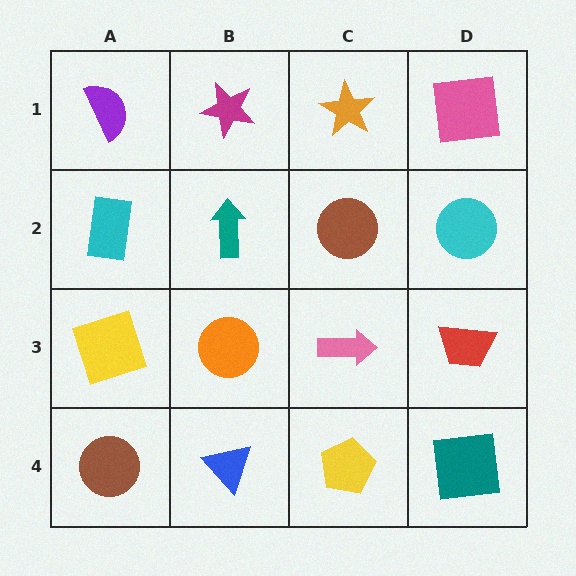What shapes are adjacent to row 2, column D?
A pink square (row 1, column D), a red trapezoid (row 3, column D), a brown circle (row 2, column C).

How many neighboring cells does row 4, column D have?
2.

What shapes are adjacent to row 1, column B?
A teal arrow (row 2, column B), a purple semicircle (row 1, column A), an orange star (row 1, column C).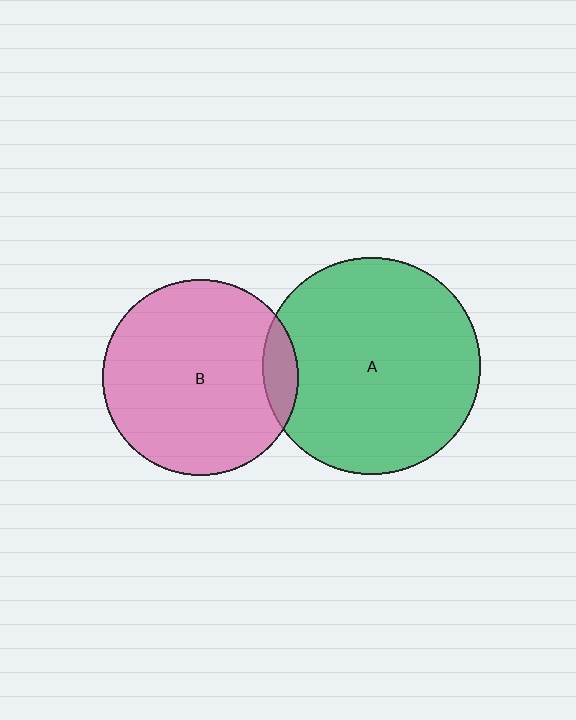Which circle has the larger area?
Circle A (green).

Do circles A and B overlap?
Yes.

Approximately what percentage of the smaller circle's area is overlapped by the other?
Approximately 10%.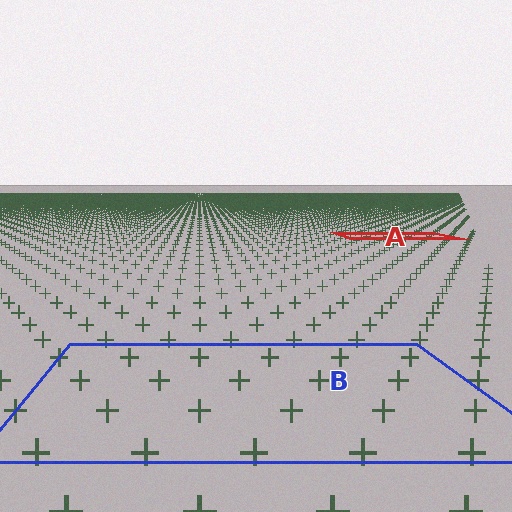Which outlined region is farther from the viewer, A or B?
Region A is farther from the viewer — the texture elements inside it appear smaller and more densely packed.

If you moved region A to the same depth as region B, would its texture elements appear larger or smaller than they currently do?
They would appear larger. At a closer depth, the same texture elements are projected at a bigger on-screen size.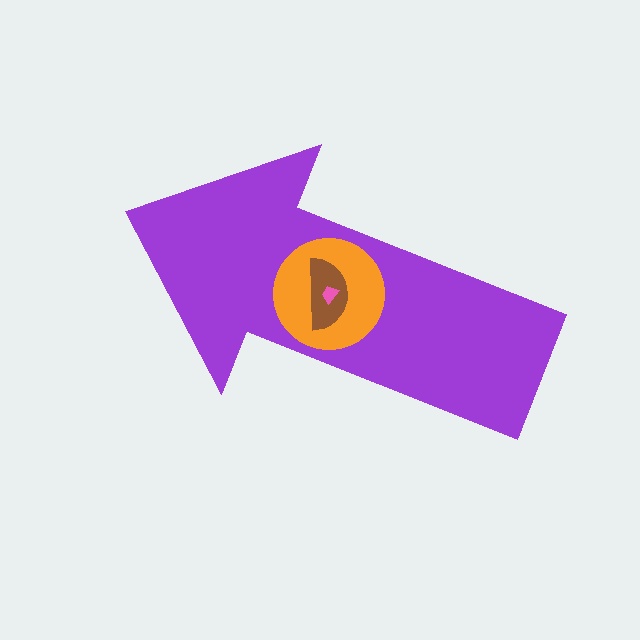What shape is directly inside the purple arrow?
The orange circle.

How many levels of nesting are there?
4.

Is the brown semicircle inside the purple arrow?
Yes.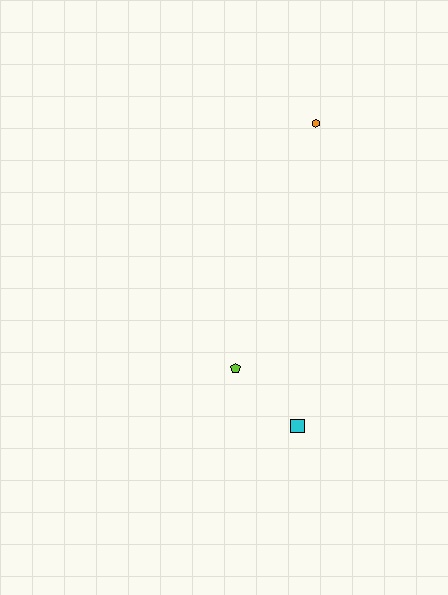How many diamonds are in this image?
There are no diamonds.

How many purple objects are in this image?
There are no purple objects.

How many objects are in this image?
There are 3 objects.